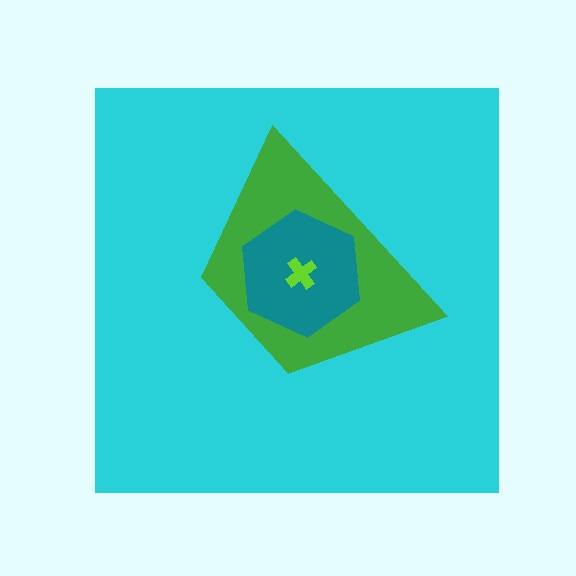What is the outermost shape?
The cyan square.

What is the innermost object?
The lime cross.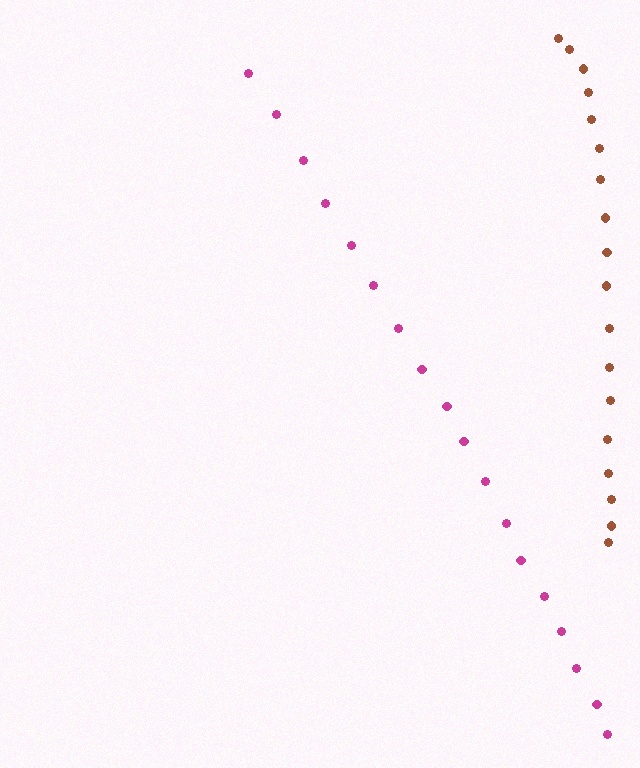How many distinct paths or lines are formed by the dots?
There are 2 distinct paths.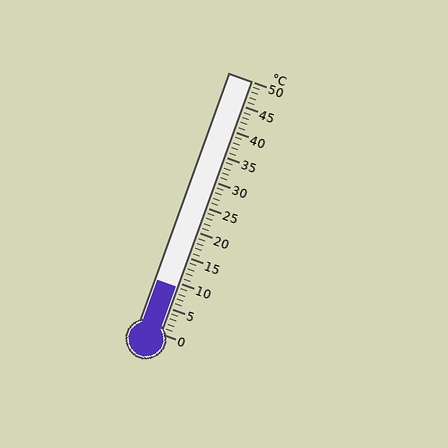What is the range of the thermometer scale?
The thermometer scale ranges from 0°C to 50°C.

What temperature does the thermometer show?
The thermometer shows approximately 9°C.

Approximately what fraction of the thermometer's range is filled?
The thermometer is filled to approximately 20% of its range.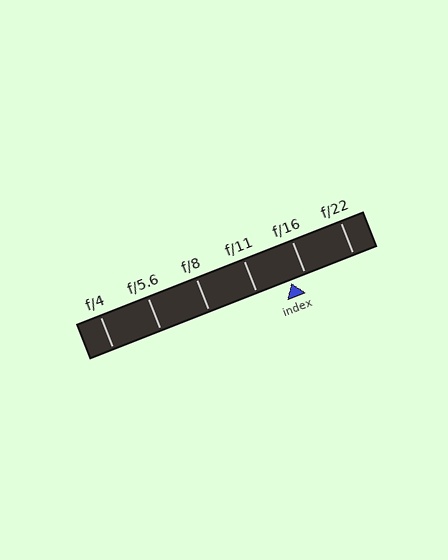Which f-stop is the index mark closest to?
The index mark is closest to f/16.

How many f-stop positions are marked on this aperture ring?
There are 6 f-stop positions marked.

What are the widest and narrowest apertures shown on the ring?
The widest aperture shown is f/4 and the narrowest is f/22.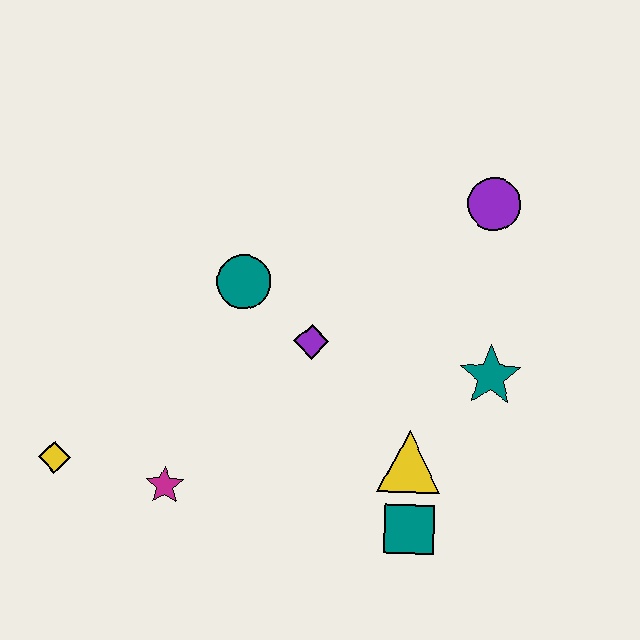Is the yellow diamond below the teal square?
No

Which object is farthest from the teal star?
The yellow diamond is farthest from the teal star.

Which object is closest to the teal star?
The yellow triangle is closest to the teal star.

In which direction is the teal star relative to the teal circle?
The teal star is to the right of the teal circle.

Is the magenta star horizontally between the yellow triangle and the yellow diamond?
Yes